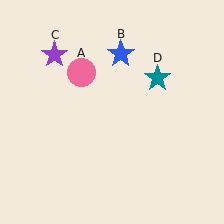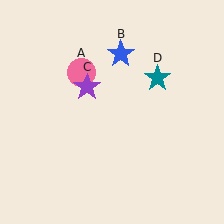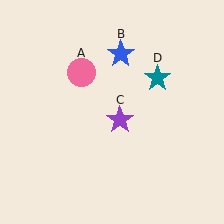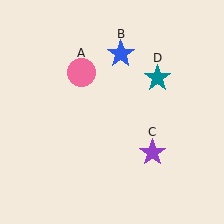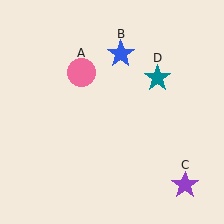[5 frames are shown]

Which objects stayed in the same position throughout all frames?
Pink circle (object A) and blue star (object B) and teal star (object D) remained stationary.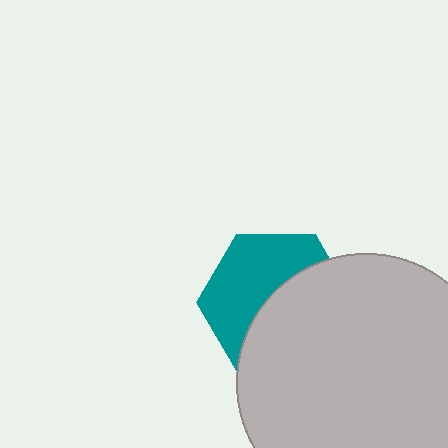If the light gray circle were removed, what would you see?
You would see the complete teal hexagon.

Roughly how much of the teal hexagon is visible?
About half of it is visible (roughly 49%).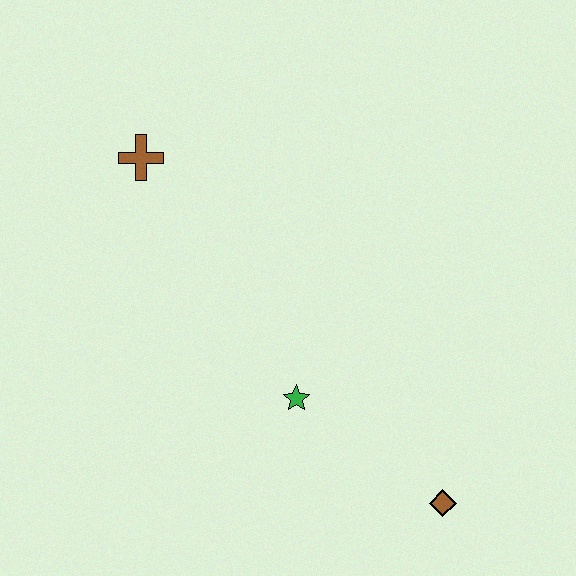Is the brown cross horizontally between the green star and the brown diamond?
No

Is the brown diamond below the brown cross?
Yes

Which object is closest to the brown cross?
The green star is closest to the brown cross.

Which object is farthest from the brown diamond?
The brown cross is farthest from the brown diamond.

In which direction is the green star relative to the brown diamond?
The green star is to the left of the brown diamond.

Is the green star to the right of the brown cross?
Yes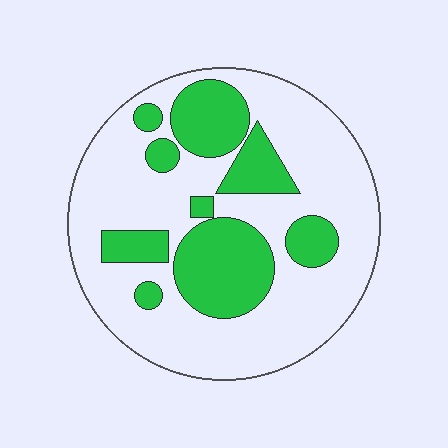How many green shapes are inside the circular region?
9.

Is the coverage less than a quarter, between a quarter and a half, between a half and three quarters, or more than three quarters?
Between a quarter and a half.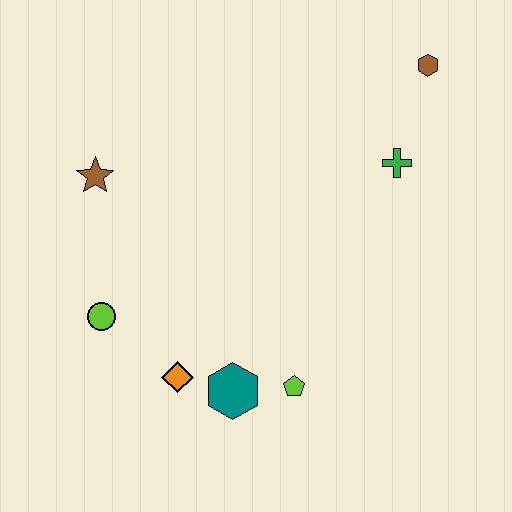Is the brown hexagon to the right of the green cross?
Yes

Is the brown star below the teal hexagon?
No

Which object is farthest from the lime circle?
The brown hexagon is farthest from the lime circle.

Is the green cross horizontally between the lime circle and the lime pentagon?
No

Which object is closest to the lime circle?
The orange diamond is closest to the lime circle.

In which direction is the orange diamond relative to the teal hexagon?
The orange diamond is to the left of the teal hexagon.